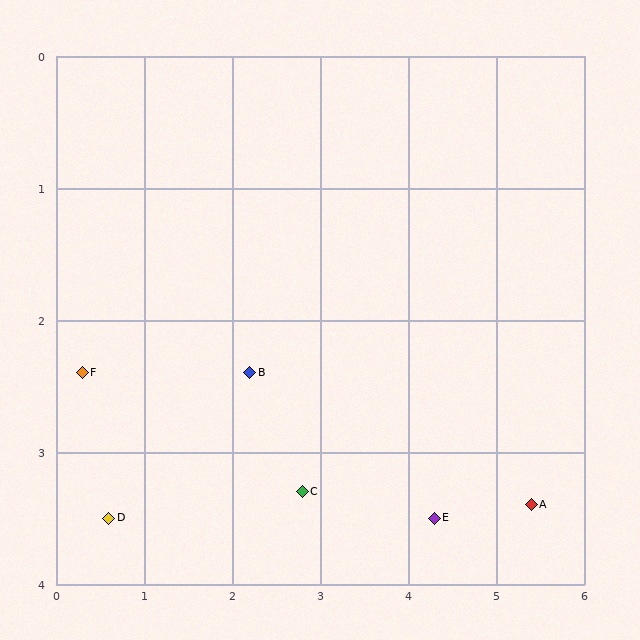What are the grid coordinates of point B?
Point B is at approximately (2.2, 2.4).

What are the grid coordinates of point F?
Point F is at approximately (0.3, 2.4).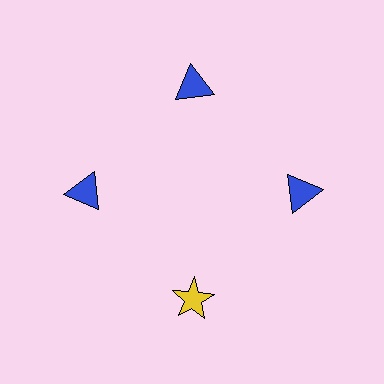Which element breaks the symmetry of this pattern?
The yellow star at roughly the 6 o'clock position breaks the symmetry. All other shapes are blue triangles.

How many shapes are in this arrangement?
There are 4 shapes arranged in a ring pattern.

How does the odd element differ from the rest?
It differs in both color (yellow instead of blue) and shape (star instead of triangle).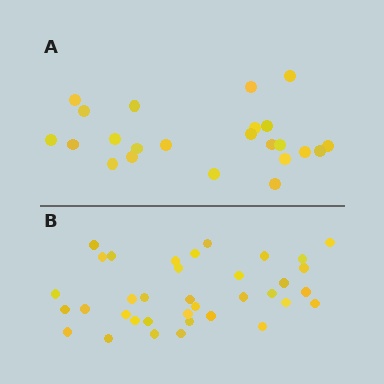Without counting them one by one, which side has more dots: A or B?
Region B (the bottom region) has more dots.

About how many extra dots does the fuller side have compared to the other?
Region B has approximately 15 more dots than region A.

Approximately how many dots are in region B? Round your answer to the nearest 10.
About 40 dots. (The exact count is 36, which rounds to 40.)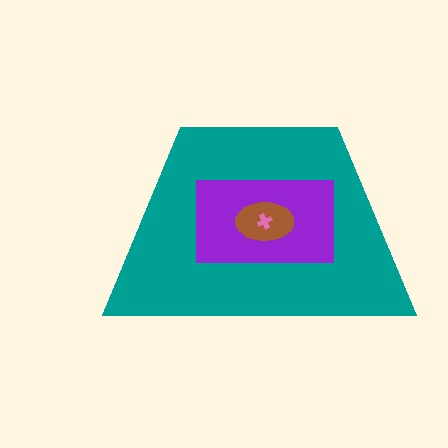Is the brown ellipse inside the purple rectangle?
Yes.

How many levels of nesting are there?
4.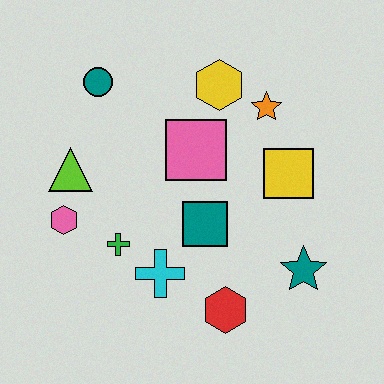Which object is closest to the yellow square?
The orange star is closest to the yellow square.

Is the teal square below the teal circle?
Yes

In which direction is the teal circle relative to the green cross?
The teal circle is above the green cross.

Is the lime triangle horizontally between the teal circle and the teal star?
No